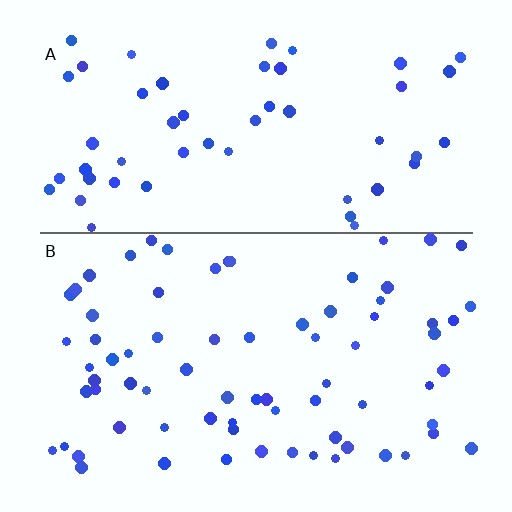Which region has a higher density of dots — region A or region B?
B (the bottom).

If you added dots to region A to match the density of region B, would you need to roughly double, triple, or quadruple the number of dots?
Approximately double.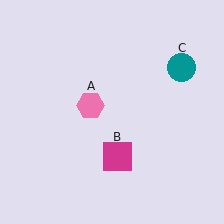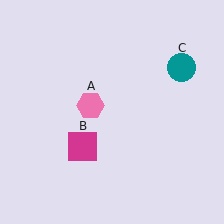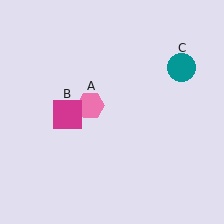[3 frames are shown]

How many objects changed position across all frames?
1 object changed position: magenta square (object B).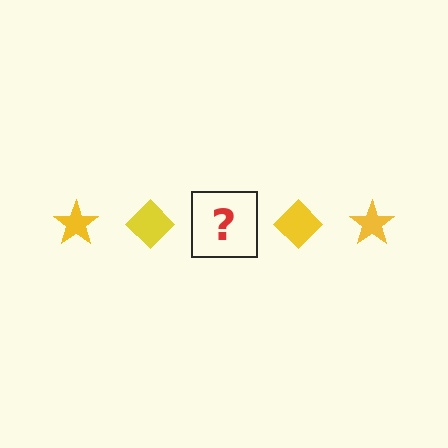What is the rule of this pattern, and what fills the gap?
The rule is that the pattern cycles through star, diamond shapes in yellow. The gap should be filled with a yellow star.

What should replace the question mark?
The question mark should be replaced with a yellow star.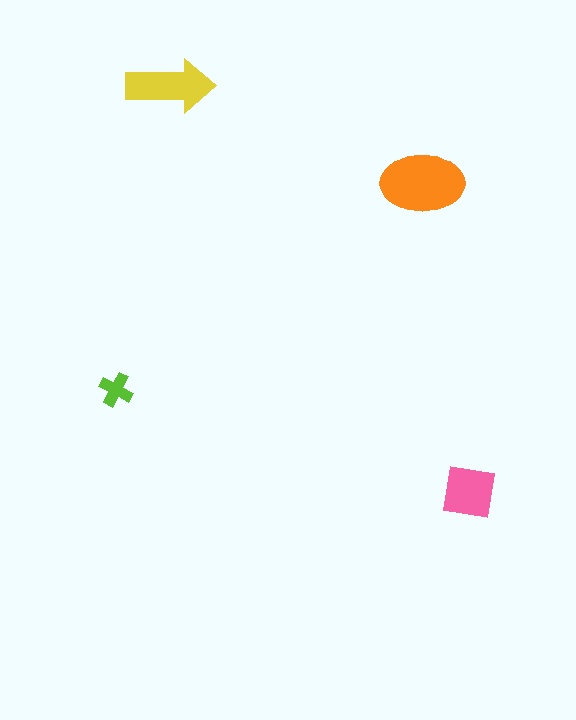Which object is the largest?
The orange ellipse.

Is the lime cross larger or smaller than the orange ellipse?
Smaller.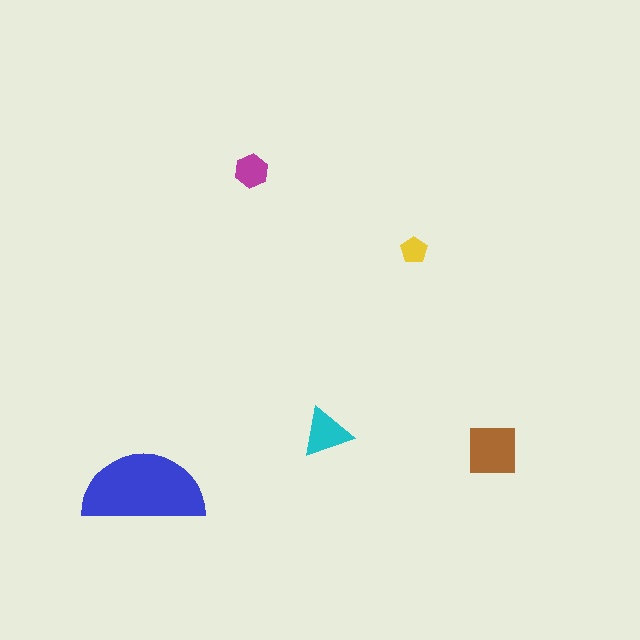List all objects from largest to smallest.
The blue semicircle, the brown square, the cyan triangle, the magenta hexagon, the yellow pentagon.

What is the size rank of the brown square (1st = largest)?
2nd.